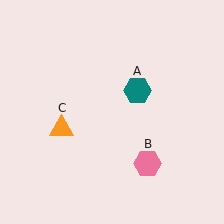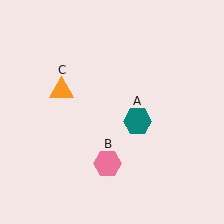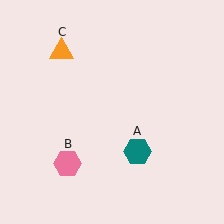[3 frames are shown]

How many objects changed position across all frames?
3 objects changed position: teal hexagon (object A), pink hexagon (object B), orange triangle (object C).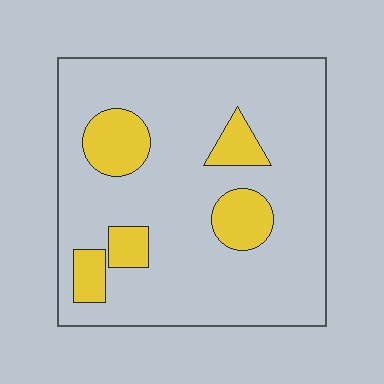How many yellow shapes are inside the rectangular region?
5.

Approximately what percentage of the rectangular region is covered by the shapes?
Approximately 15%.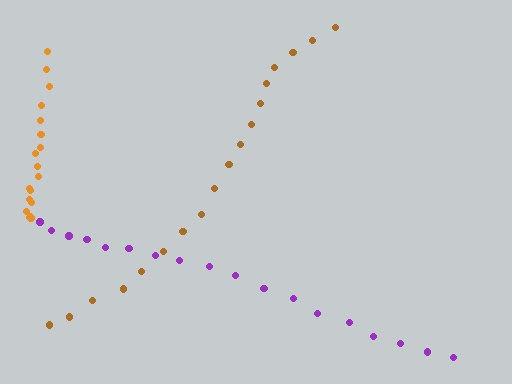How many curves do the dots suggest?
There are 3 distinct paths.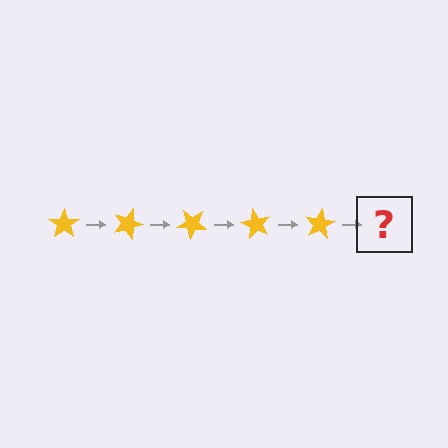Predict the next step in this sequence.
The next step is a yellow star rotated 100 degrees.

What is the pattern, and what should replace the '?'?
The pattern is that the star rotates 20 degrees each step. The '?' should be a yellow star rotated 100 degrees.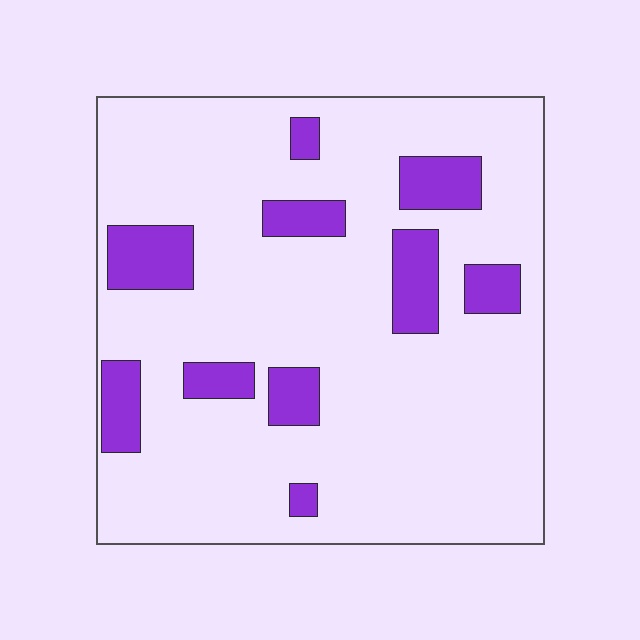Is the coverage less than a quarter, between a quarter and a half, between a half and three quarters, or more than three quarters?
Less than a quarter.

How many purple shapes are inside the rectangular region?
10.